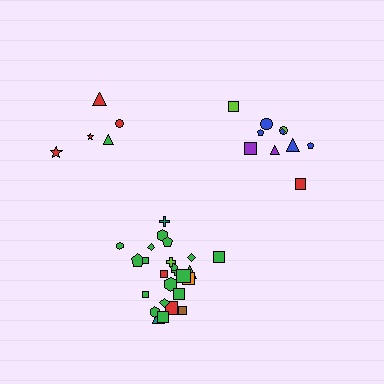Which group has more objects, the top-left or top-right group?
The top-right group.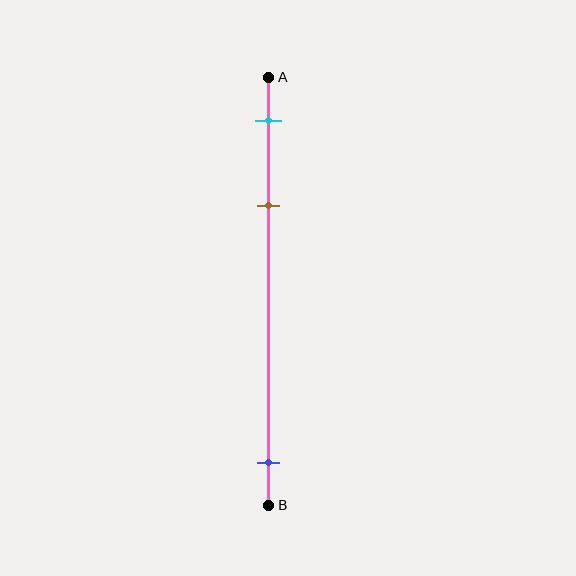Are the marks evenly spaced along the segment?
No, the marks are not evenly spaced.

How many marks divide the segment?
There are 3 marks dividing the segment.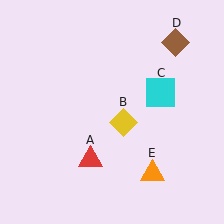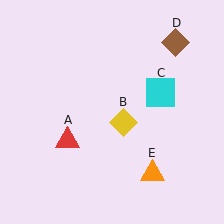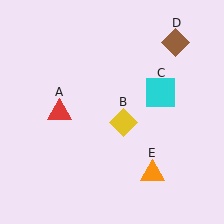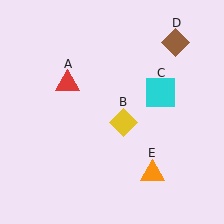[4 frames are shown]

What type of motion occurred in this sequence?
The red triangle (object A) rotated clockwise around the center of the scene.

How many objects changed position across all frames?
1 object changed position: red triangle (object A).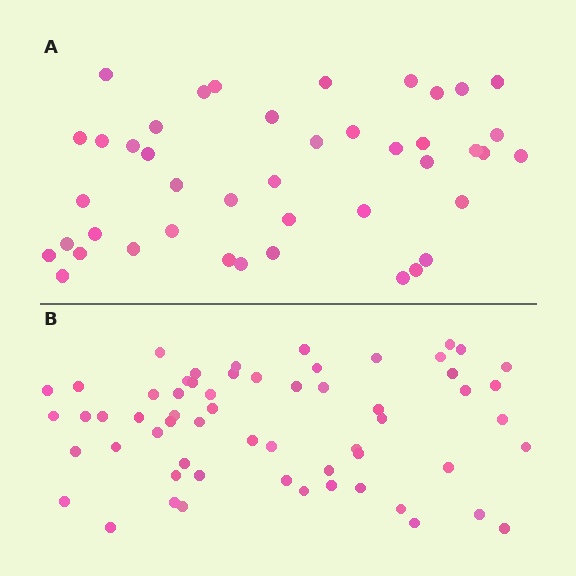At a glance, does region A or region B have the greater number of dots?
Region B (the bottom region) has more dots.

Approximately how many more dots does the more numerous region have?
Region B has approximately 15 more dots than region A.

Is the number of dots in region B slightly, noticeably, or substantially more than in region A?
Region B has noticeably more, but not dramatically so. The ratio is roughly 1.4 to 1.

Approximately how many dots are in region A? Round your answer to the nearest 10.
About 40 dots. (The exact count is 43, which rounds to 40.)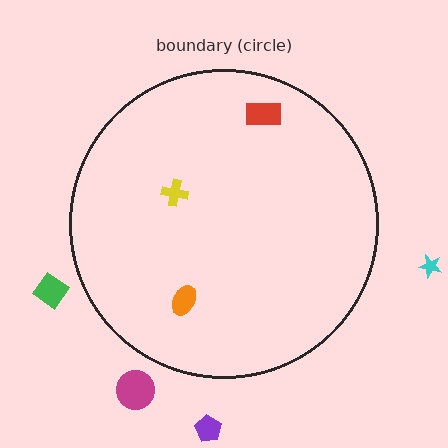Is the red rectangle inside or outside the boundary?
Inside.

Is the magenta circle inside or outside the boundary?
Outside.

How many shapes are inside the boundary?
3 inside, 4 outside.